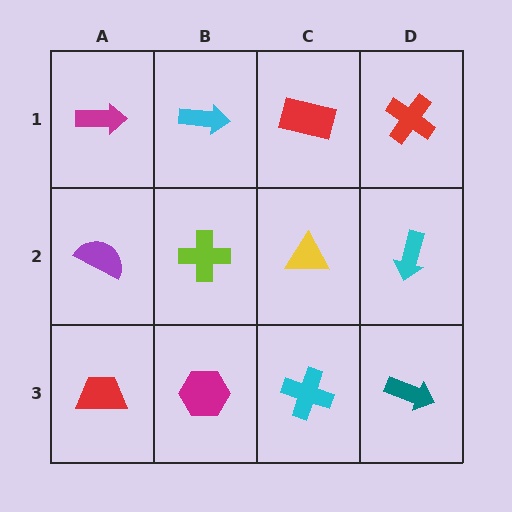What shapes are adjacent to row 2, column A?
A magenta arrow (row 1, column A), a red trapezoid (row 3, column A), a lime cross (row 2, column B).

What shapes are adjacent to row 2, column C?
A red rectangle (row 1, column C), a cyan cross (row 3, column C), a lime cross (row 2, column B), a cyan arrow (row 2, column D).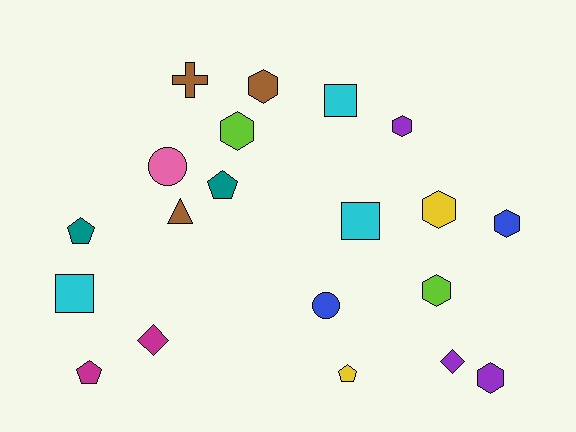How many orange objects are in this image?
There are no orange objects.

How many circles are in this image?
There are 2 circles.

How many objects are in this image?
There are 20 objects.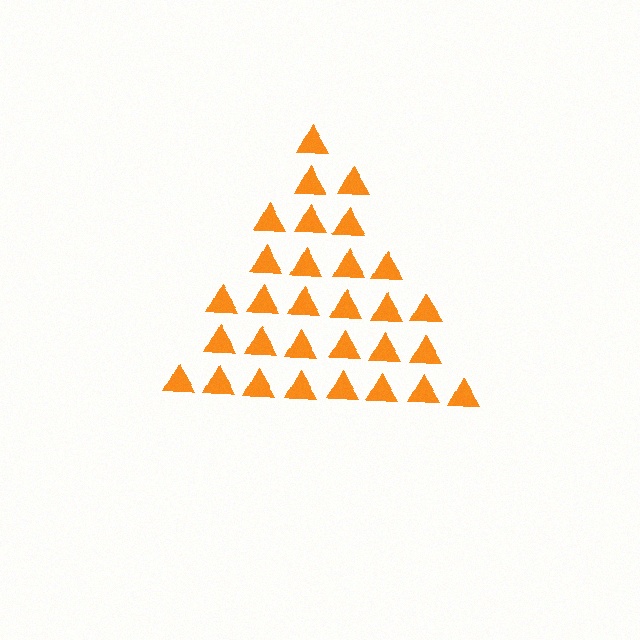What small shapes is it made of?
It is made of small triangles.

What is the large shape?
The large shape is a triangle.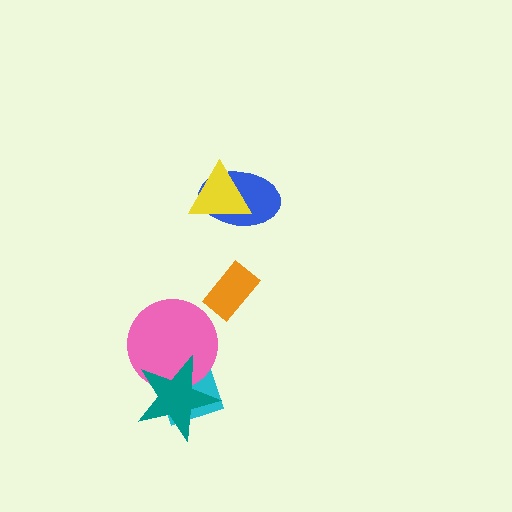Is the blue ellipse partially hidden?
Yes, it is partially covered by another shape.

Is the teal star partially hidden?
No, no other shape covers it.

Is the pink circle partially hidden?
Yes, it is partially covered by another shape.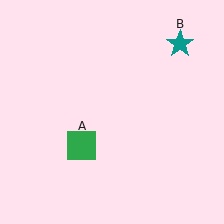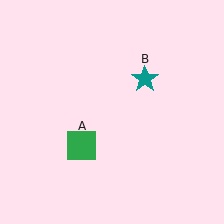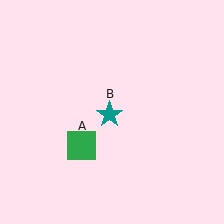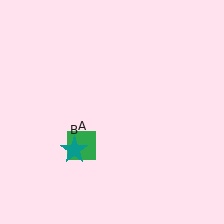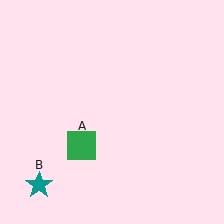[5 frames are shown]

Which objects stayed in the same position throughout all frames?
Green square (object A) remained stationary.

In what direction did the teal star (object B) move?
The teal star (object B) moved down and to the left.